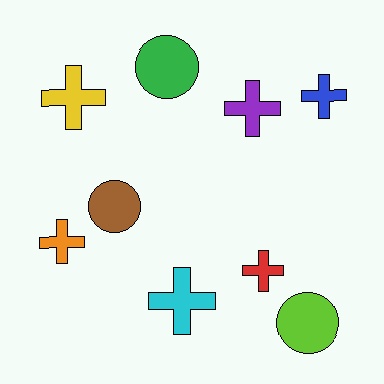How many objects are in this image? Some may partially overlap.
There are 9 objects.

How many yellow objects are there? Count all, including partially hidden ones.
There is 1 yellow object.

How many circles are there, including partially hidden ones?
There are 3 circles.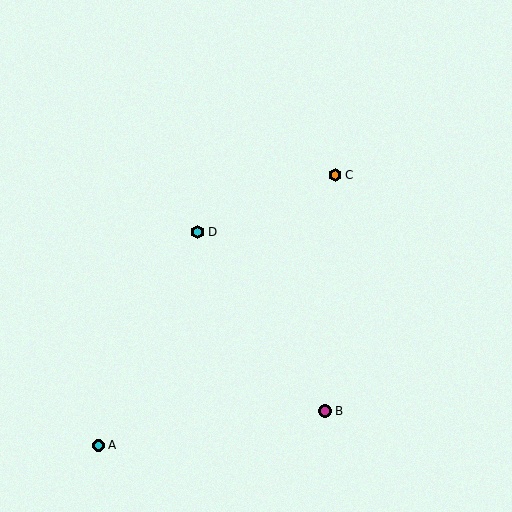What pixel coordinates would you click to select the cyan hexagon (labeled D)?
Click at (198, 232) to select the cyan hexagon D.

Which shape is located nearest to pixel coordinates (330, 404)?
The magenta circle (labeled B) at (325, 411) is nearest to that location.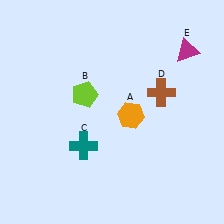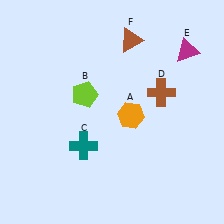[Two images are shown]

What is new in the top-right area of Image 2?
A brown triangle (F) was added in the top-right area of Image 2.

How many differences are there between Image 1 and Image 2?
There is 1 difference between the two images.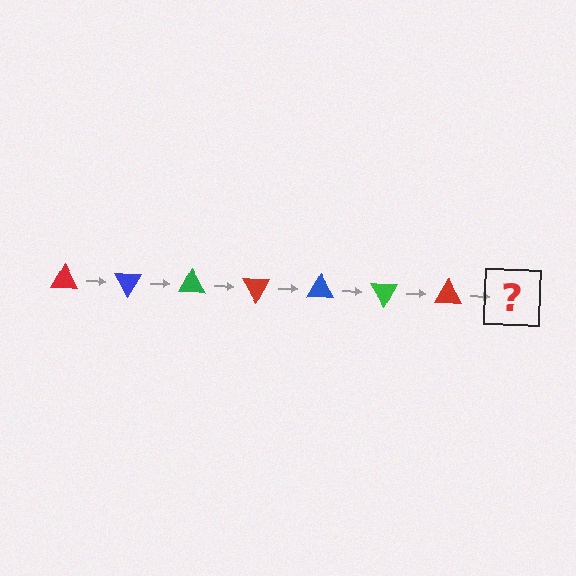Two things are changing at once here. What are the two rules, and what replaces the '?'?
The two rules are that it rotates 60 degrees each step and the color cycles through red, blue, and green. The '?' should be a blue triangle, rotated 420 degrees from the start.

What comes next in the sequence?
The next element should be a blue triangle, rotated 420 degrees from the start.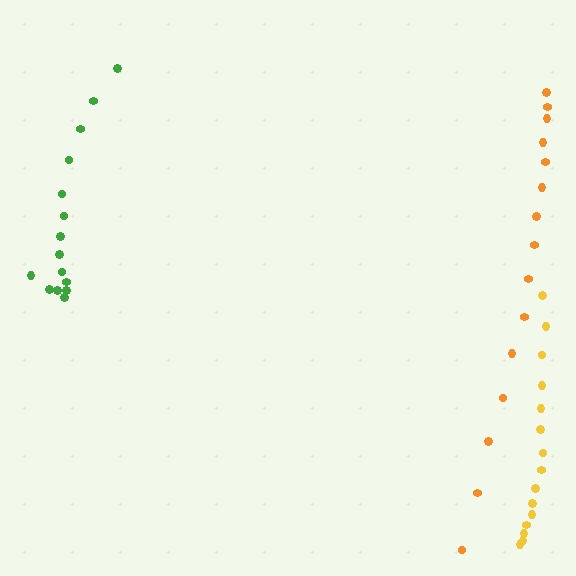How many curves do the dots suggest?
There are 3 distinct paths.